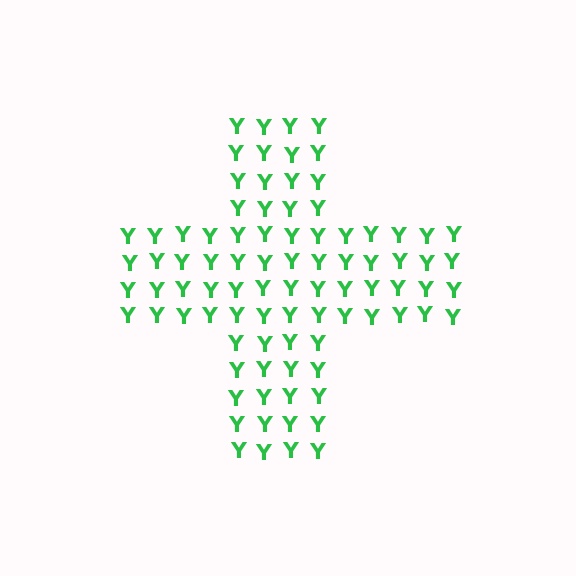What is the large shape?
The large shape is a cross.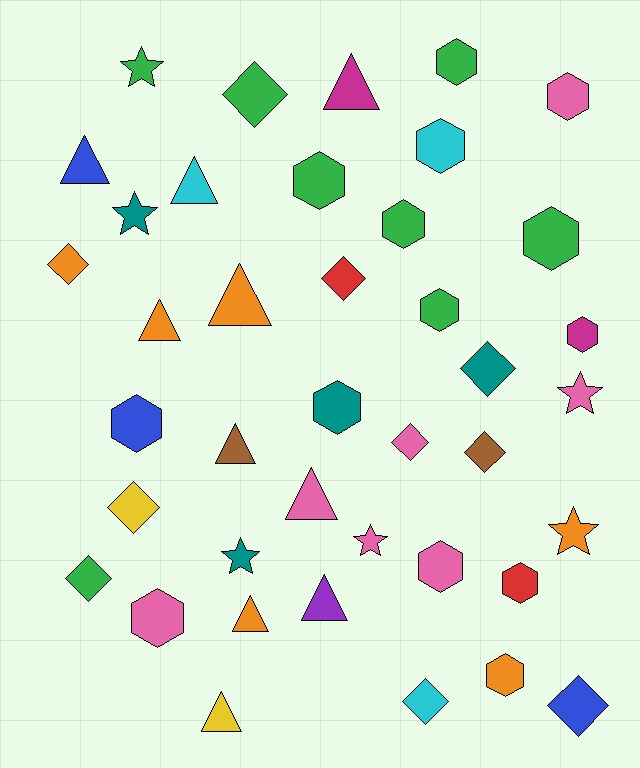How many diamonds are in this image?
There are 10 diamonds.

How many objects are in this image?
There are 40 objects.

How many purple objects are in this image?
There is 1 purple object.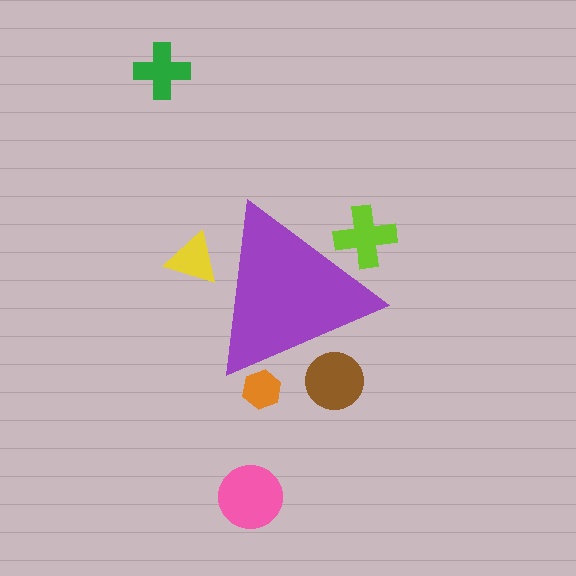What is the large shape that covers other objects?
A purple triangle.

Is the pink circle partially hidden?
No, the pink circle is fully visible.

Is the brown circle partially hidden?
Yes, the brown circle is partially hidden behind the purple triangle.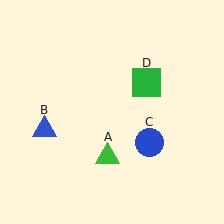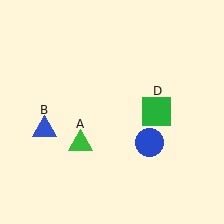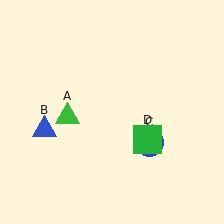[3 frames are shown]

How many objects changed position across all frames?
2 objects changed position: green triangle (object A), green square (object D).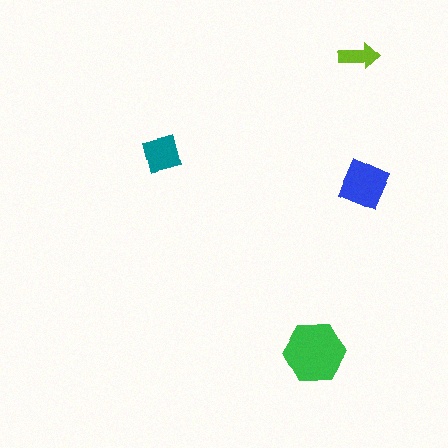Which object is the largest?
The green hexagon.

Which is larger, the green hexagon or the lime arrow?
The green hexagon.